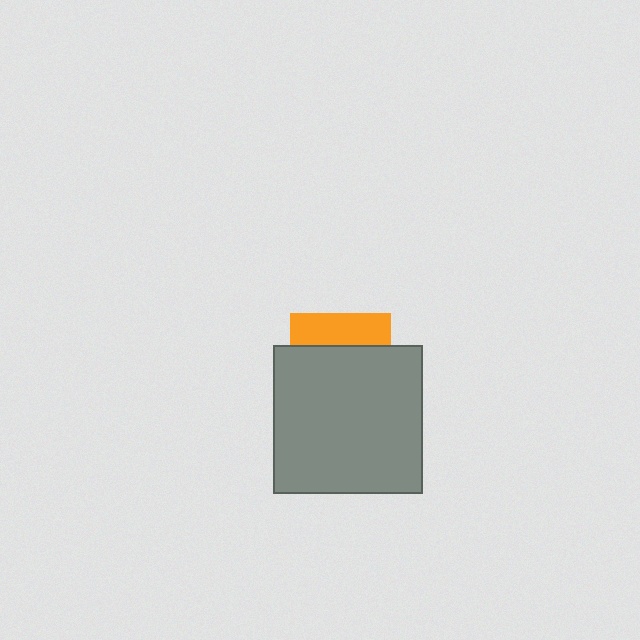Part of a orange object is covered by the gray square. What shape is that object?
It is a square.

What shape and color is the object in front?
The object in front is a gray square.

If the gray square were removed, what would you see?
You would see the complete orange square.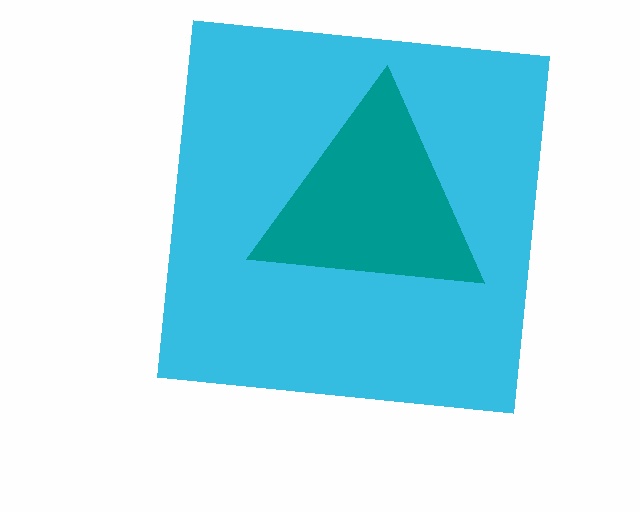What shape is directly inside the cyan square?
The teal triangle.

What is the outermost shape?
The cyan square.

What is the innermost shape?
The teal triangle.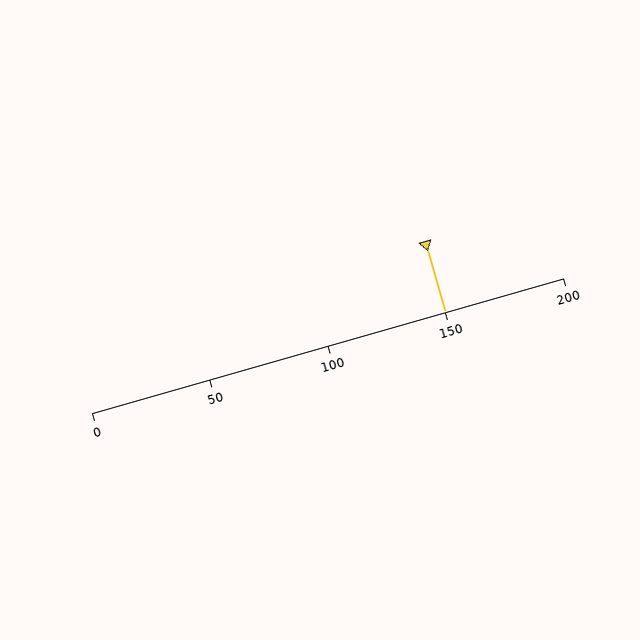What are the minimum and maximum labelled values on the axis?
The axis runs from 0 to 200.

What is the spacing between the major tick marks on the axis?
The major ticks are spaced 50 apart.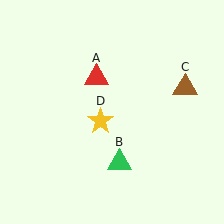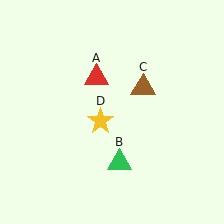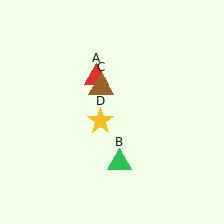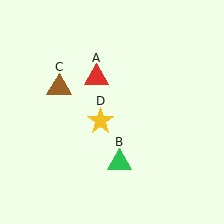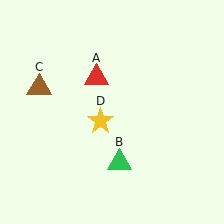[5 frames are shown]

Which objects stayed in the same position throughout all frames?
Red triangle (object A) and green triangle (object B) and yellow star (object D) remained stationary.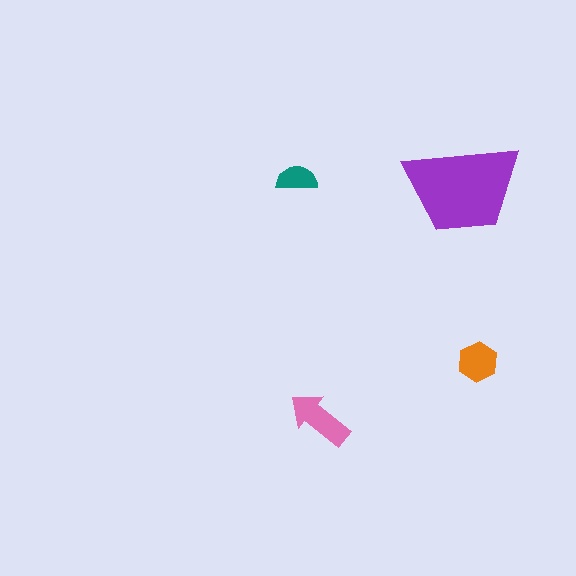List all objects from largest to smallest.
The purple trapezoid, the pink arrow, the orange hexagon, the teal semicircle.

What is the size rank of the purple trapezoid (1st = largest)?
1st.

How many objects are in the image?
There are 4 objects in the image.